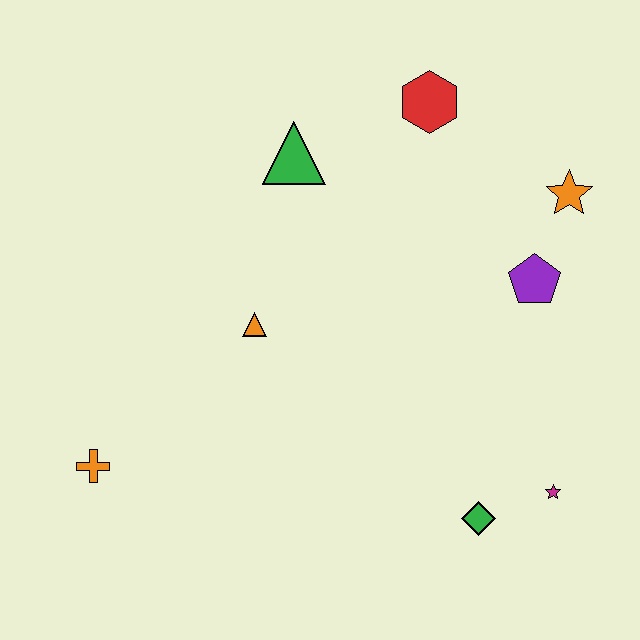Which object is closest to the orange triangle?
The green triangle is closest to the orange triangle.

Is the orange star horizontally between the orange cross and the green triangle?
No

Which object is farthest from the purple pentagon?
The orange cross is farthest from the purple pentagon.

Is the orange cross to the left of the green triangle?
Yes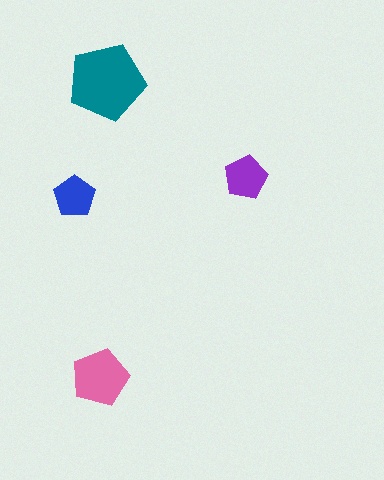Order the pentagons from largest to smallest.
the teal one, the pink one, the purple one, the blue one.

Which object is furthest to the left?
The blue pentagon is leftmost.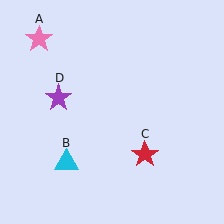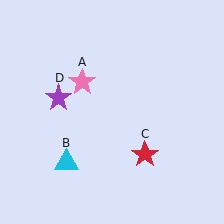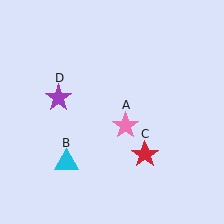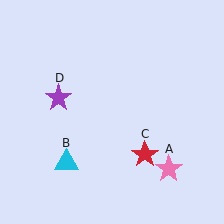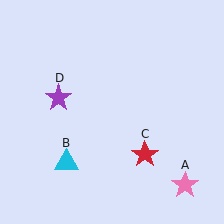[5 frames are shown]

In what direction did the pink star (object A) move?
The pink star (object A) moved down and to the right.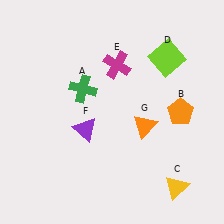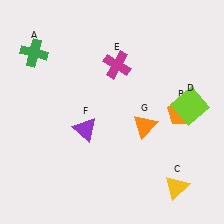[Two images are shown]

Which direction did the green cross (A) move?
The green cross (A) moved left.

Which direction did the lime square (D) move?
The lime square (D) moved down.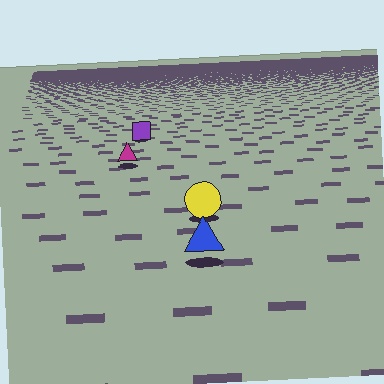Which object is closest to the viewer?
The blue triangle is closest. The texture marks near it are larger and more spread out.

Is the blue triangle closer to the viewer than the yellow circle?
Yes. The blue triangle is closer — you can tell from the texture gradient: the ground texture is coarser near it.